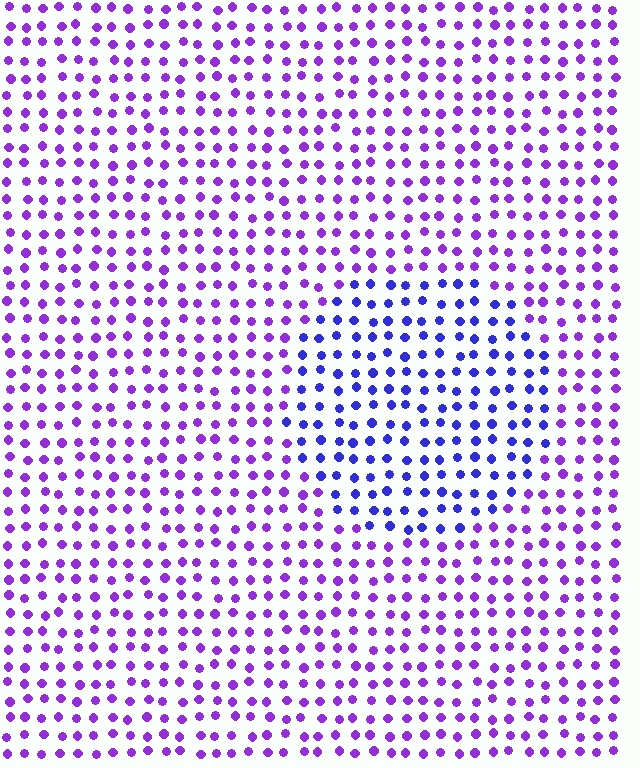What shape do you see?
I see a circle.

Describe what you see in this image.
The image is filled with small purple elements in a uniform arrangement. A circle-shaped region is visible where the elements are tinted to a slightly different hue, forming a subtle color boundary.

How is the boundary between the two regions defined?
The boundary is defined purely by a slight shift in hue (about 35 degrees). Spacing, size, and orientation are identical on both sides.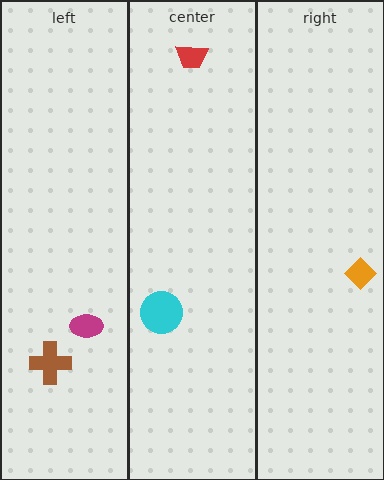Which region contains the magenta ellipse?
The left region.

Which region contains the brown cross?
The left region.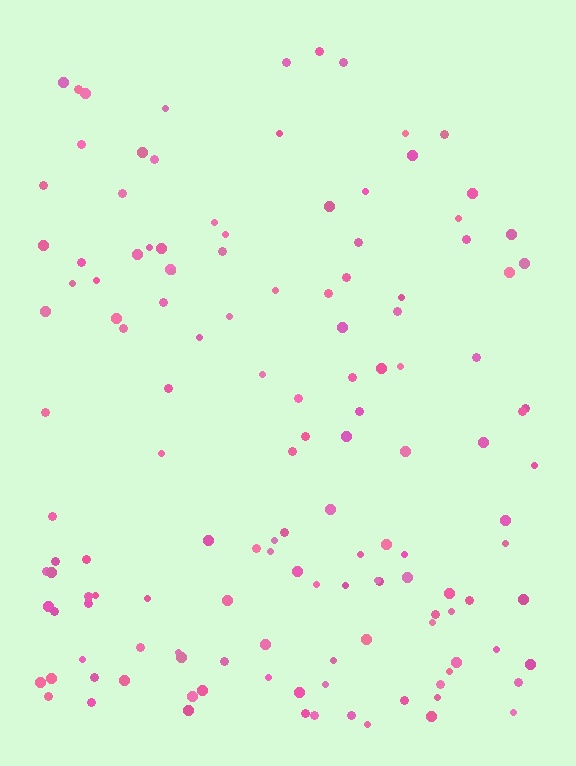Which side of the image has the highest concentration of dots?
The bottom.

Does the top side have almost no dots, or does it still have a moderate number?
Still a moderate number, just noticeably fewer than the bottom.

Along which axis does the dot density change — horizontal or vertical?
Vertical.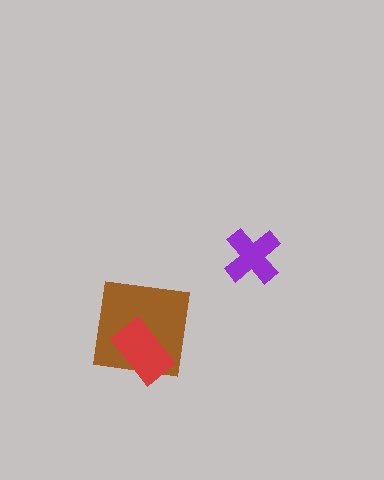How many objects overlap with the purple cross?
0 objects overlap with the purple cross.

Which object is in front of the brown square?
The red rectangle is in front of the brown square.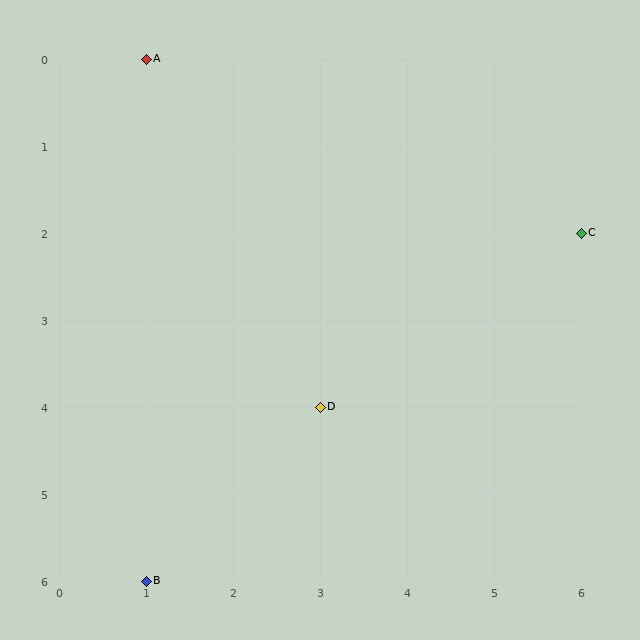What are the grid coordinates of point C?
Point C is at grid coordinates (6, 2).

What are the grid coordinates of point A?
Point A is at grid coordinates (1, 0).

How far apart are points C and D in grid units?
Points C and D are 3 columns and 2 rows apart (about 3.6 grid units diagonally).